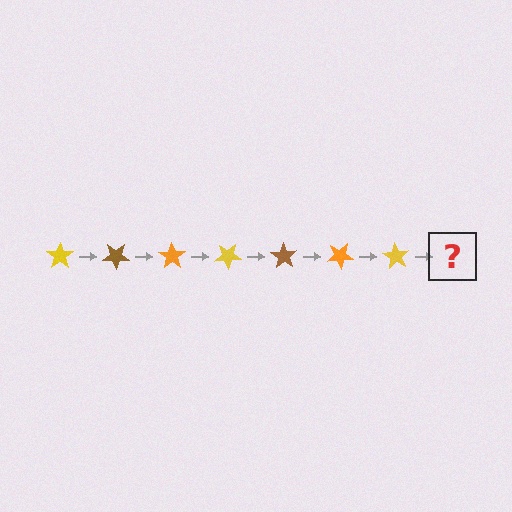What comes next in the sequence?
The next element should be a brown star, rotated 245 degrees from the start.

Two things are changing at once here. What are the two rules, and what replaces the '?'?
The two rules are that it rotates 35 degrees each step and the color cycles through yellow, brown, and orange. The '?' should be a brown star, rotated 245 degrees from the start.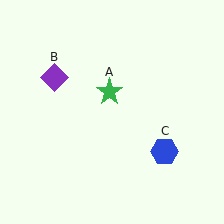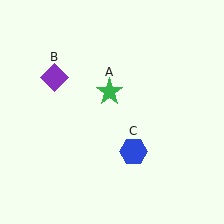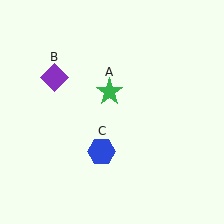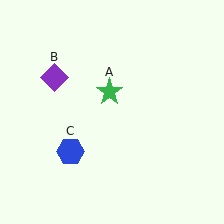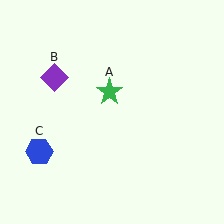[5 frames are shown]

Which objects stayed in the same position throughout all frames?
Green star (object A) and purple diamond (object B) remained stationary.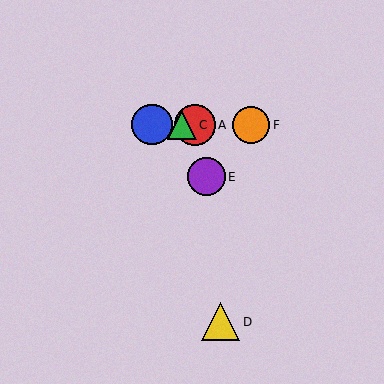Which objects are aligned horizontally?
Objects A, B, C, F are aligned horizontally.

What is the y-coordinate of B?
Object B is at y≈125.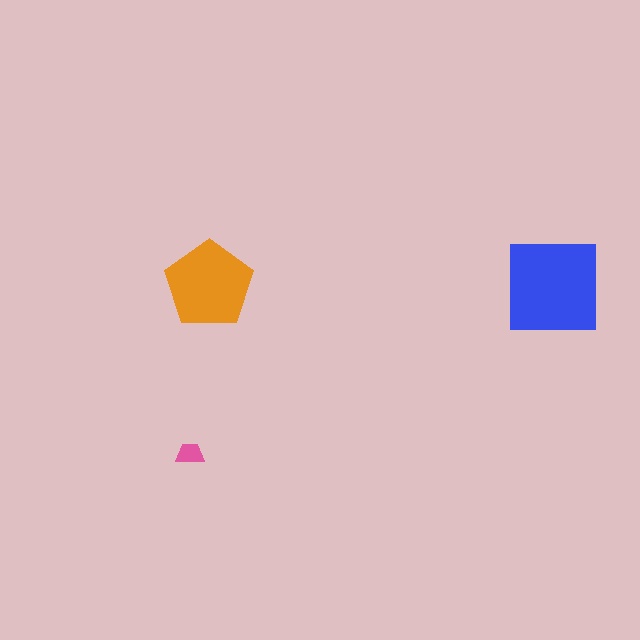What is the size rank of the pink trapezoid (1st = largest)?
3rd.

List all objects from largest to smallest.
The blue square, the orange pentagon, the pink trapezoid.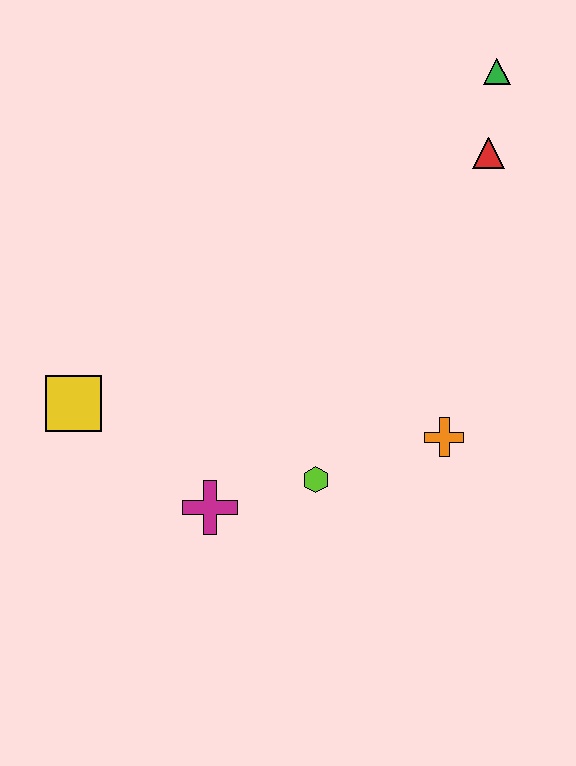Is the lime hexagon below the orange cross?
Yes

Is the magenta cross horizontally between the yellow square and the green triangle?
Yes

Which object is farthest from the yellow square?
The green triangle is farthest from the yellow square.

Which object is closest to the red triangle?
The green triangle is closest to the red triangle.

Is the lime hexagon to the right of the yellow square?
Yes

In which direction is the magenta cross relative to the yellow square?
The magenta cross is to the right of the yellow square.